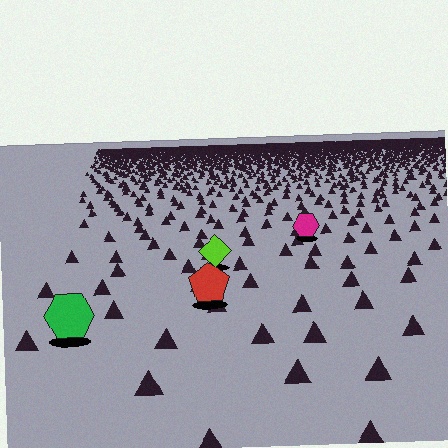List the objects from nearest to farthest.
From nearest to farthest: the green hexagon, the red pentagon, the lime diamond, the magenta hexagon.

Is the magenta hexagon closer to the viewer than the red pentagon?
No. The red pentagon is closer — you can tell from the texture gradient: the ground texture is coarser near it.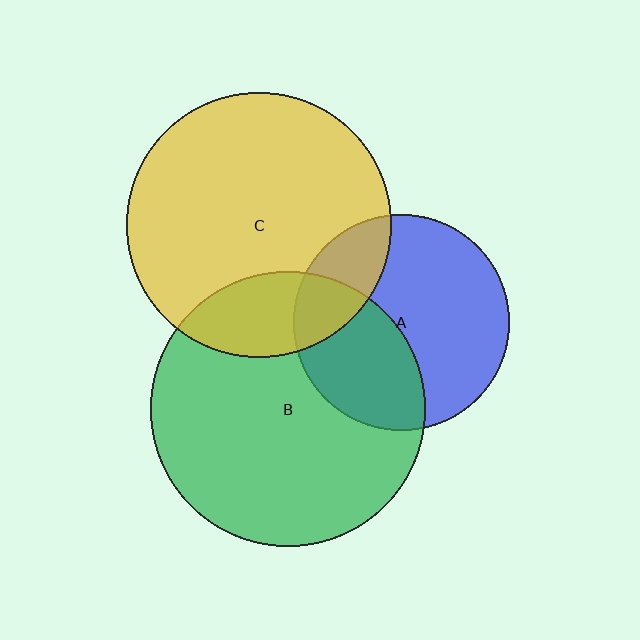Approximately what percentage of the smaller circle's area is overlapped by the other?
Approximately 20%.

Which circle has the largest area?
Circle B (green).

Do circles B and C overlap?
Yes.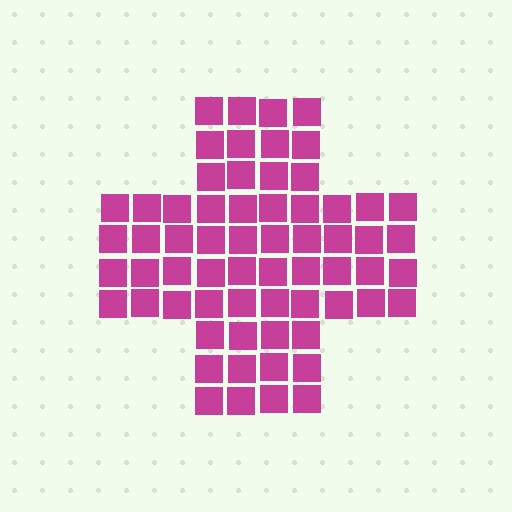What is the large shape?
The large shape is a cross.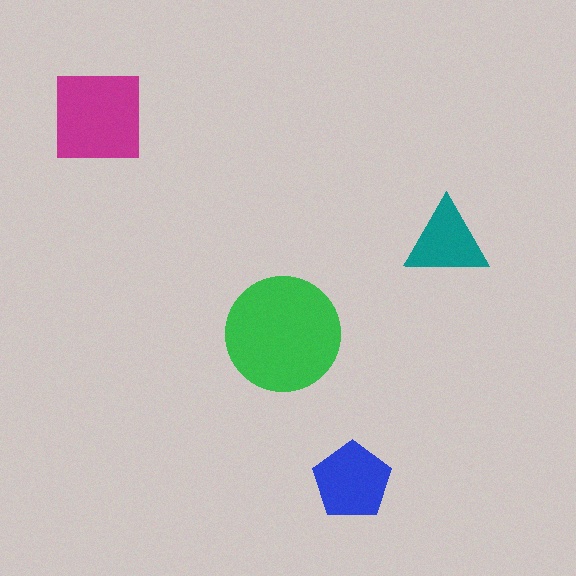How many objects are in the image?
There are 4 objects in the image.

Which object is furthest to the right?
The teal triangle is rightmost.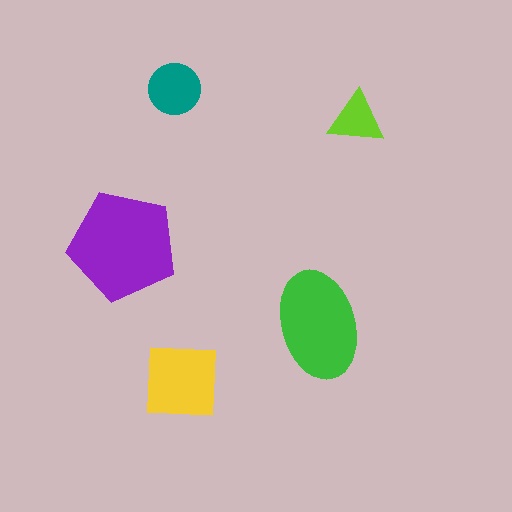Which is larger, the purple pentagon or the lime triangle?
The purple pentagon.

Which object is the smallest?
The lime triangle.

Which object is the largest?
The purple pentagon.